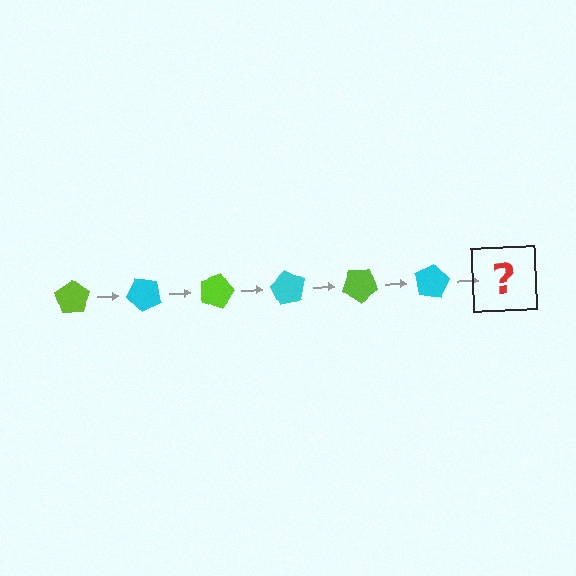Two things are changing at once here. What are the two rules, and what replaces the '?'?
The two rules are that it rotates 45 degrees each step and the color cycles through lime and cyan. The '?' should be a lime pentagon, rotated 270 degrees from the start.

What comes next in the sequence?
The next element should be a lime pentagon, rotated 270 degrees from the start.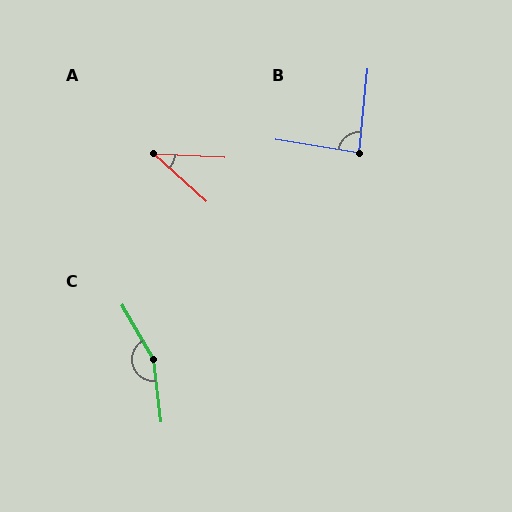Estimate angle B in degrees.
Approximately 87 degrees.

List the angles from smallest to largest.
A (39°), B (87°), C (156°).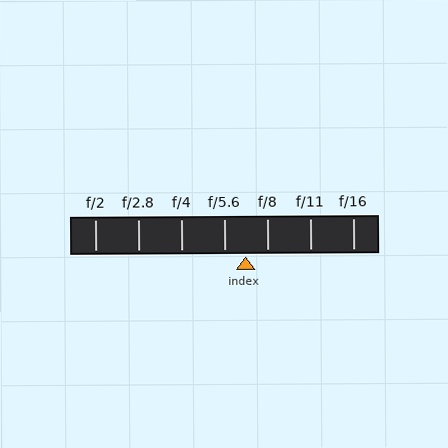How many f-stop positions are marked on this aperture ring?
There are 7 f-stop positions marked.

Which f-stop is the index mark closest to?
The index mark is closest to f/8.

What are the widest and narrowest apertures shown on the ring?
The widest aperture shown is f/2 and the narrowest is f/16.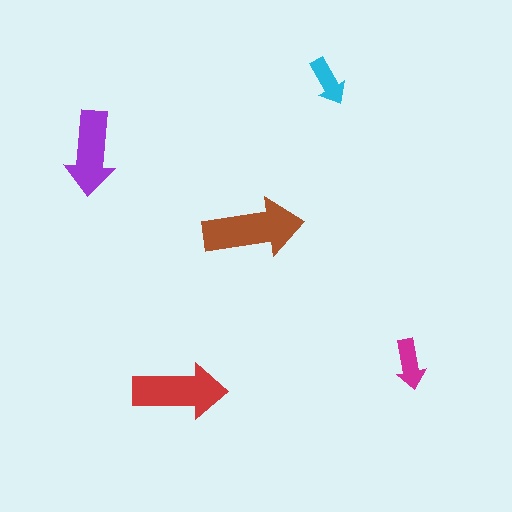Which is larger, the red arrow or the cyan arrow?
The red one.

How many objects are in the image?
There are 5 objects in the image.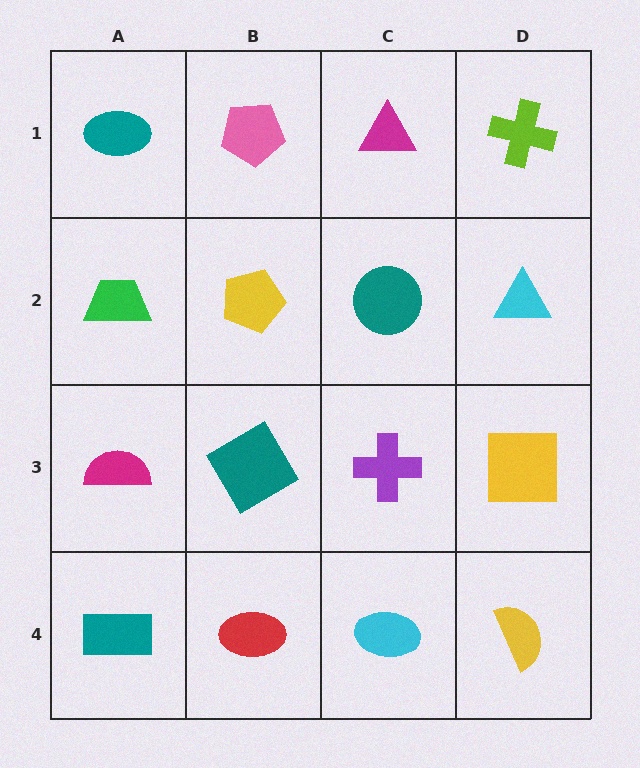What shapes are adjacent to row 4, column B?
A teal diamond (row 3, column B), a teal rectangle (row 4, column A), a cyan ellipse (row 4, column C).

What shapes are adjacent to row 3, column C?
A teal circle (row 2, column C), a cyan ellipse (row 4, column C), a teal diamond (row 3, column B), a yellow square (row 3, column D).